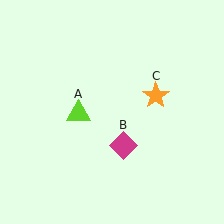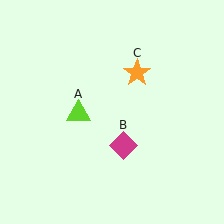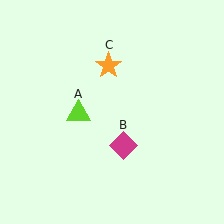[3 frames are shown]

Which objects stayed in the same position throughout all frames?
Lime triangle (object A) and magenta diamond (object B) remained stationary.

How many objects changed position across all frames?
1 object changed position: orange star (object C).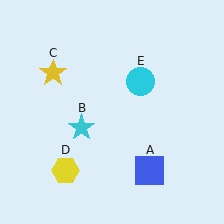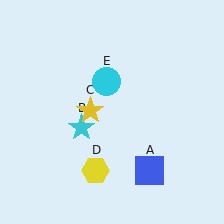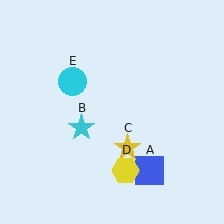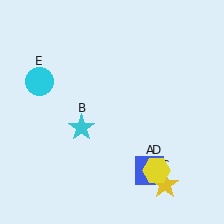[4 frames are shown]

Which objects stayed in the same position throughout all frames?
Blue square (object A) and cyan star (object B) remained stationary.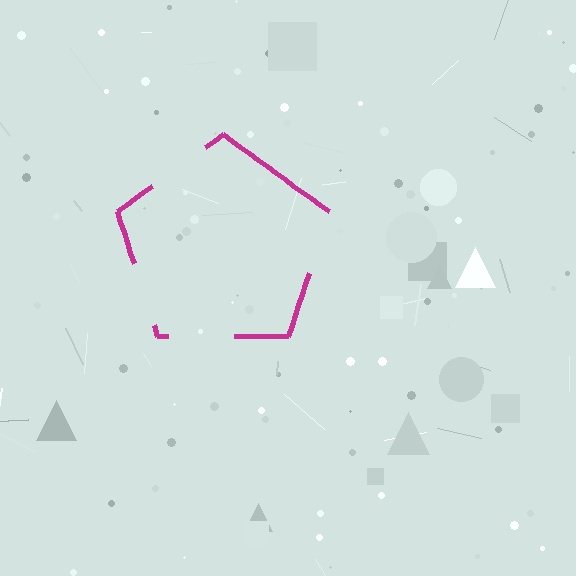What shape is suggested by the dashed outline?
The dashed outline suggests a pentagon.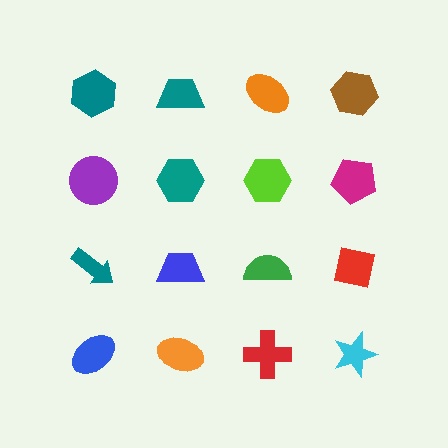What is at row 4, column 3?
A red cross.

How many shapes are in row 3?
4 shapes.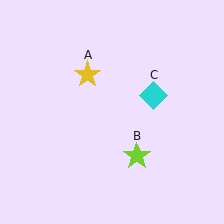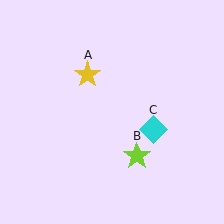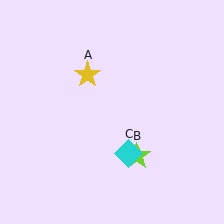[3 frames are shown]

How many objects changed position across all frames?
1 object changed position: cyan diamond (object C).